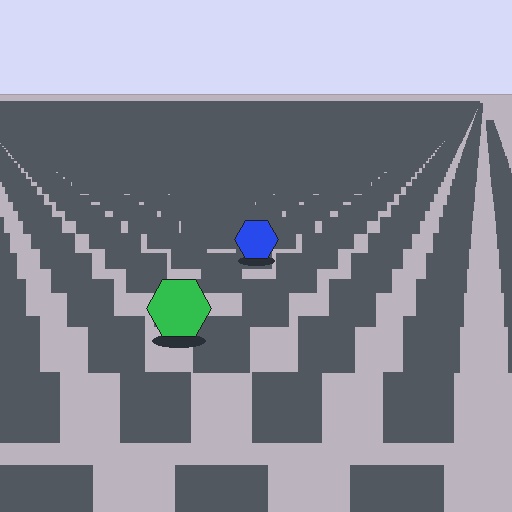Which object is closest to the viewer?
The green hexagon is closest. The texture marks near it are larger and more spread out.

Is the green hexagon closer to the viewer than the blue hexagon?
Yes. The green hexagon is closer — you can tell from the texture gradient: the ground texture is coarser near it.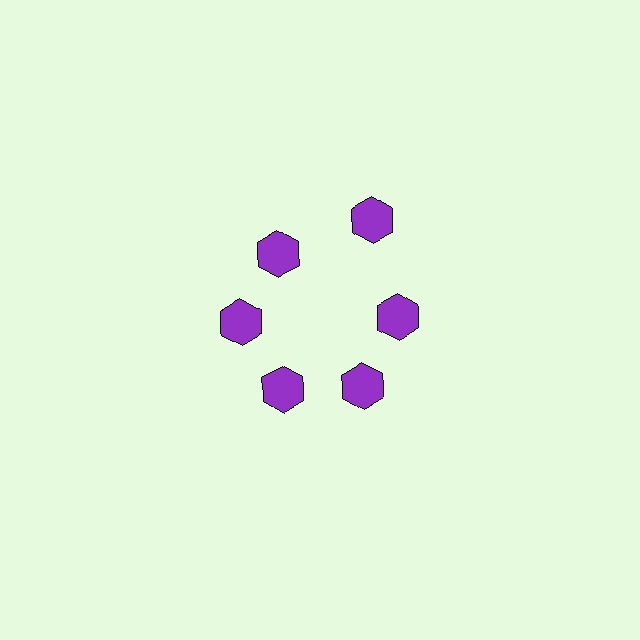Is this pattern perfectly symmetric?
No. The 6 purple hexagons are arranged in a ring, but one element near the 1 o'clock position is pushed outward from the center, breaking the 6-fold rotational symmetry.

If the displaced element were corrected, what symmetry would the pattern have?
It would have 6-fold rotational symmetry — the pattern would map onto itself every 60 degrees.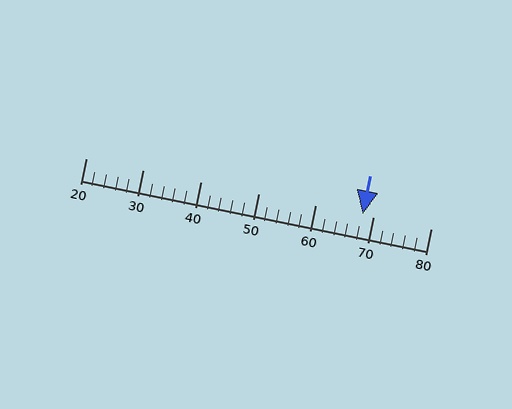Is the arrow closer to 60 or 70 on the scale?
The arrow is closer to 70.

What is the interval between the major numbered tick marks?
The major tick marks are spaced 10 units apart.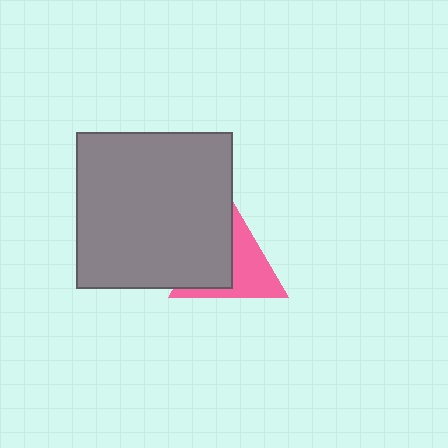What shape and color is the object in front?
The object in front is a gray square.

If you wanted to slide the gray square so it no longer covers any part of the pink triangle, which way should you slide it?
Slide it left — that is the most direct way to separate the two shapes.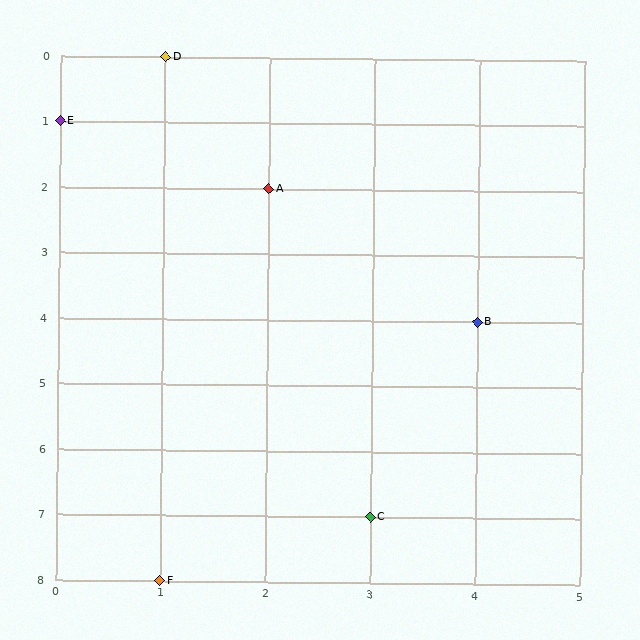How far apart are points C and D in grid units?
Points C and D are 2 columns and 7 rows apart (about 7.3 grid units diagonally).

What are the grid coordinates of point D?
Point D is at grid coordinates (1, 0).